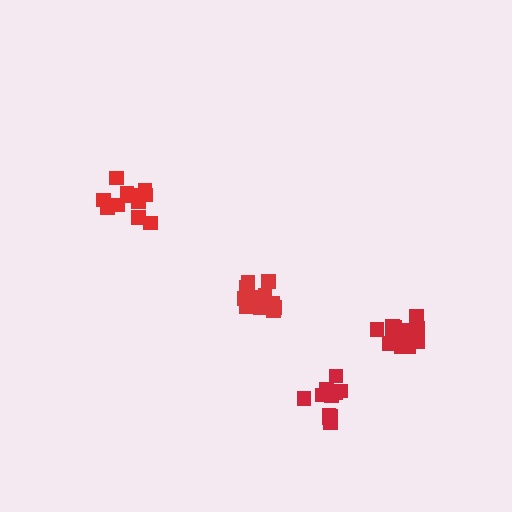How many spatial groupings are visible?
There are 4 spatial groupings.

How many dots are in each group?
Group 1: 12 dots, Group 2: 16 dots, Group 3: 17 dots, Group 4: 12 dots (57 total).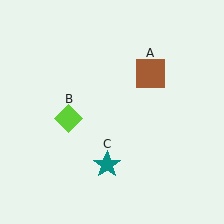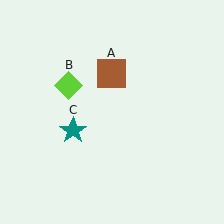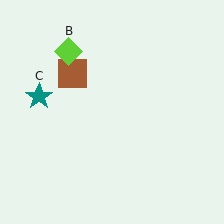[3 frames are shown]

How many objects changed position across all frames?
3 objects changed position: brown square (object A), lime diamond (object B), teal star (object C).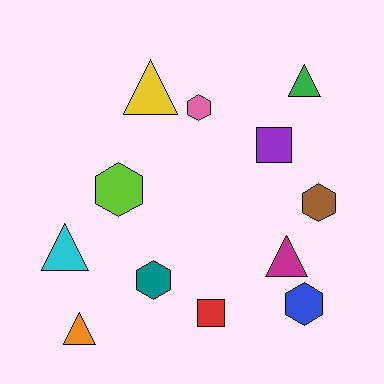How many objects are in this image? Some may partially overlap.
There are 12 objects.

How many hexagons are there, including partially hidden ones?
There are 5 hexagons.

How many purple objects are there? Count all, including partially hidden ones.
There is 1 purple object.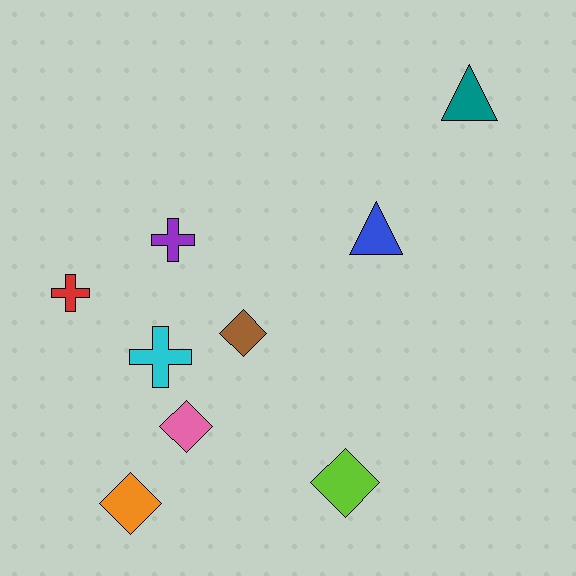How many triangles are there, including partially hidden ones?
There are 2 triangles.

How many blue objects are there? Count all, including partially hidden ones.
There is 1 blue object.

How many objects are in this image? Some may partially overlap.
There are 9 objects.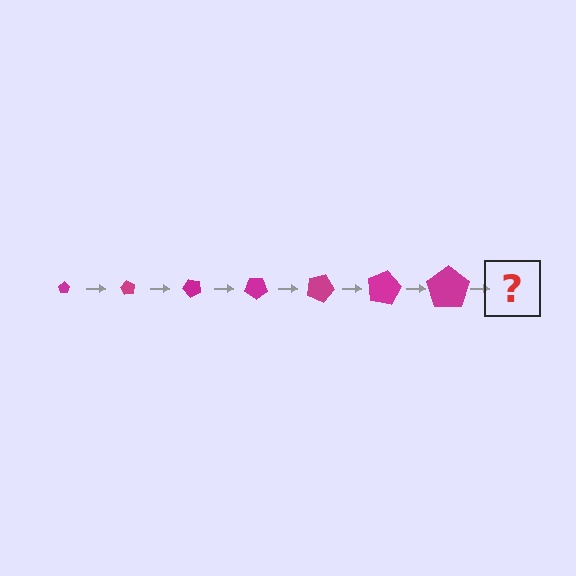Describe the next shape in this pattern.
It should be a pentagon, larger than the previous one and rotated 420 degrees from the start.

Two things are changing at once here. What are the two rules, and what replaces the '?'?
The two rules are that the pentagon grows larger each step and it rotates 60 degrees each step. The '?' should be a pentagon, larger than the previous one and rotated 420 degrees from the start.